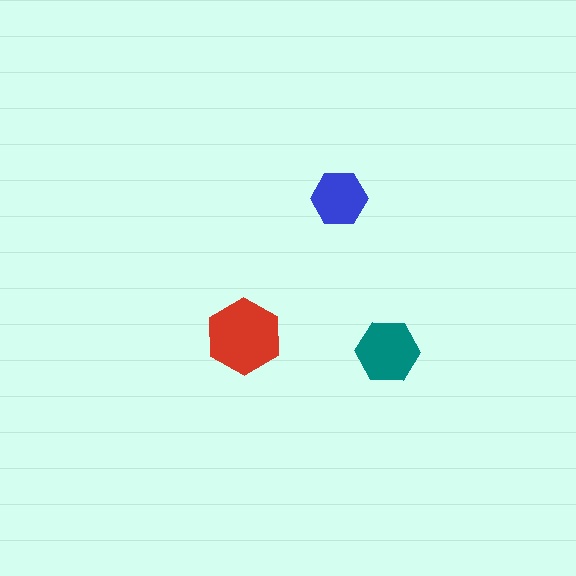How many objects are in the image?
There are 3 objects in the image.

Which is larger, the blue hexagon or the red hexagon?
The red one.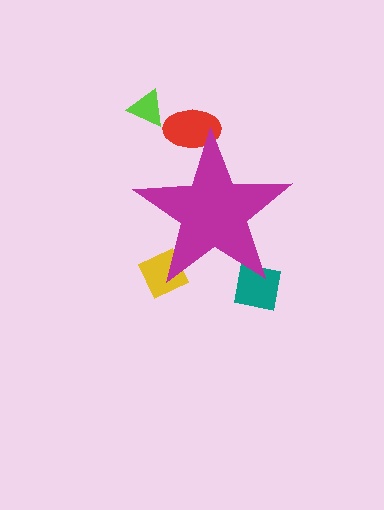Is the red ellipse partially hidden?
Yes, the red ellipse is partially hidden behind the magenta star.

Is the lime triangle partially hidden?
No, the lime triangle is fully visible.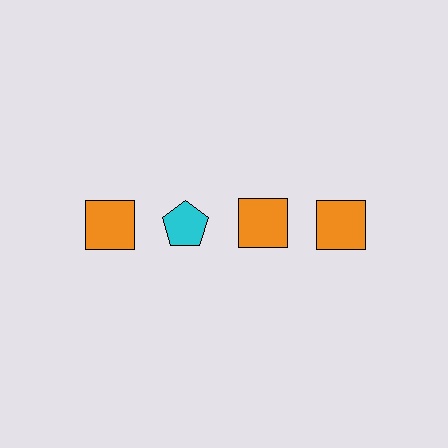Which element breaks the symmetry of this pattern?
The cyan pentagon in the top row, second from left column breaks the symmetry. All other shapes are orange squares.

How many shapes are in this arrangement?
There are 4 shapes arranged in a grid pattern.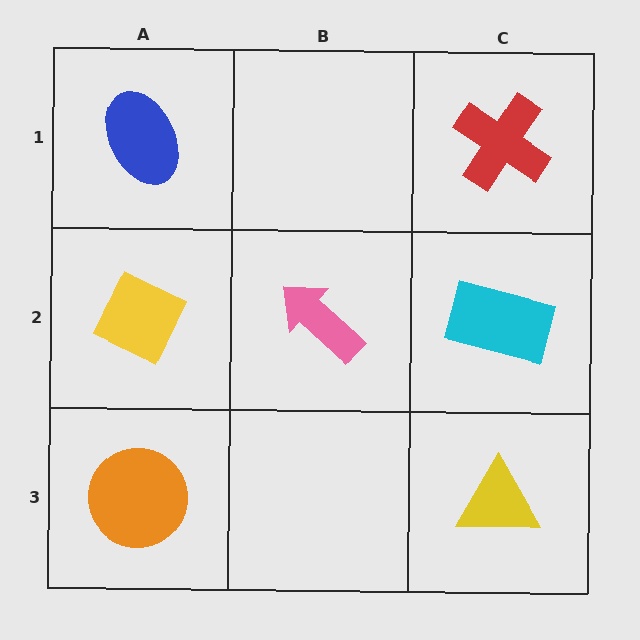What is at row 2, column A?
A yellow diamond.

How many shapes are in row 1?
2 shapes.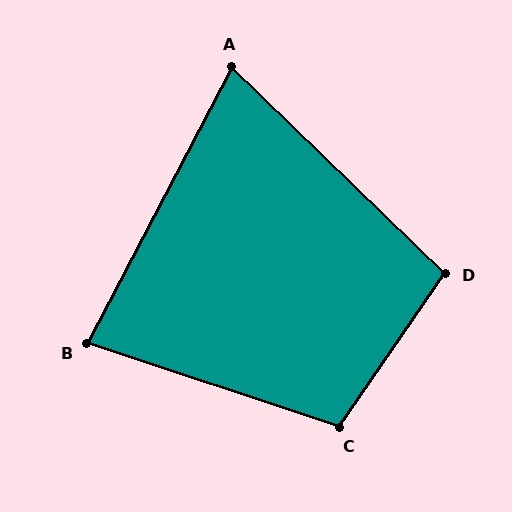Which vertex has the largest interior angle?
C, at approximately 106 degrees.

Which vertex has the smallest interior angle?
A, at approximately 74 degrees.